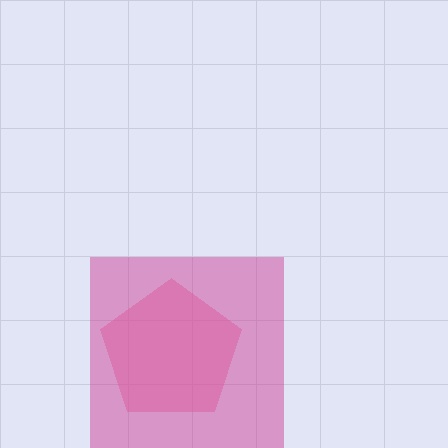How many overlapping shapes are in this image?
There are 2 overlapping shapes in the image.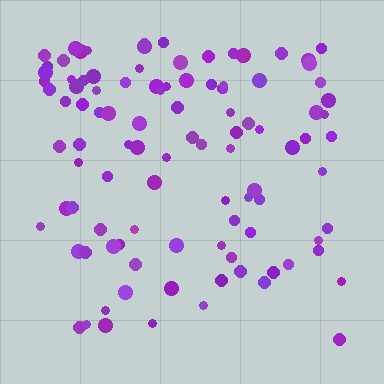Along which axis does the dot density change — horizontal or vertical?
Vertical.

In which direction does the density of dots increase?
From bottom to top, with the top side densest.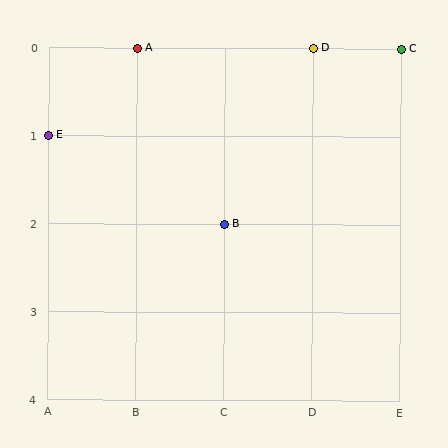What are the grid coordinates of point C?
Point C is at grid coordinates (E, 0).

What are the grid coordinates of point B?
Point B is at grid coordinates (C, 2).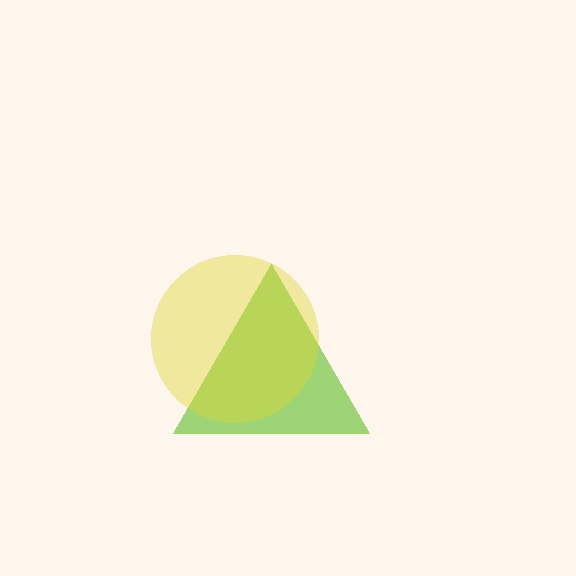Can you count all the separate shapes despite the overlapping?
Yes, there are 2 separate shapes.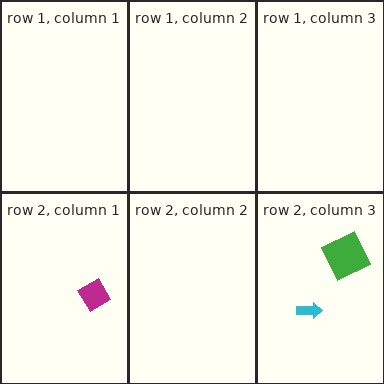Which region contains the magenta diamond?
The row 2, column 1 region.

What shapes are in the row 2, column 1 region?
The magenta diamond.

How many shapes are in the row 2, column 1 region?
1.